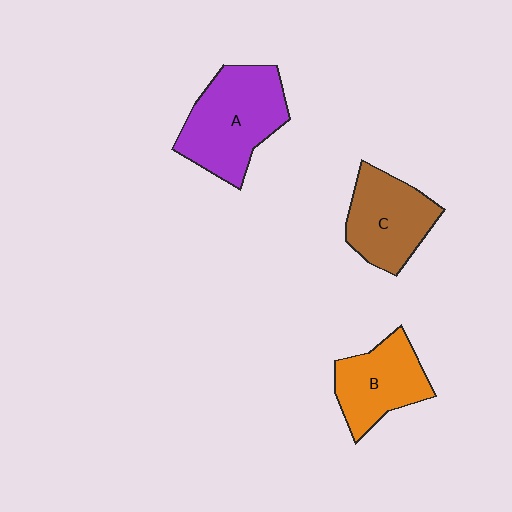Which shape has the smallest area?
Shape B (orange).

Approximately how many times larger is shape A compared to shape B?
Approximately 1.4 times.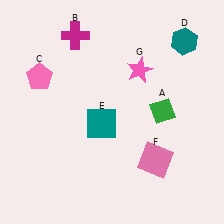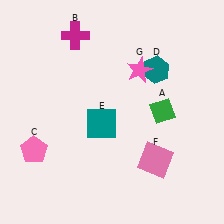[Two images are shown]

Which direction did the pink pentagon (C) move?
The pink pentagon (C) moved down.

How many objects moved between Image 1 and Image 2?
2 objects moved between the two images.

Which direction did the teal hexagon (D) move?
The teal hexagon (D) moved down.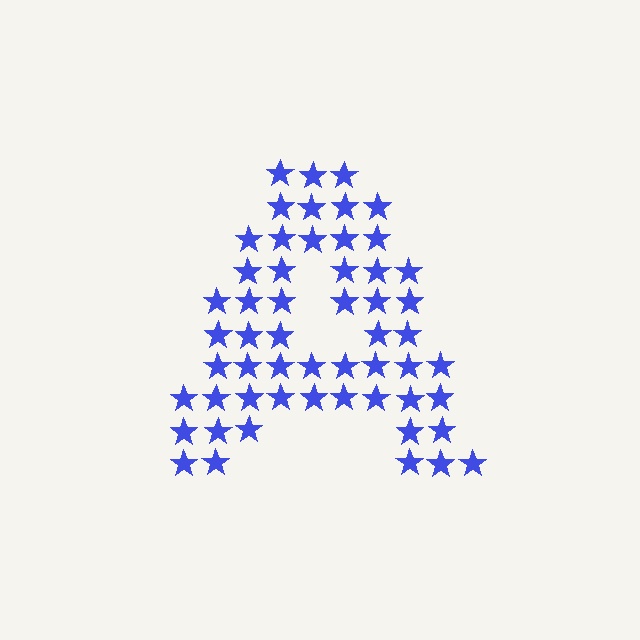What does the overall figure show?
The overall figure shows the letter A.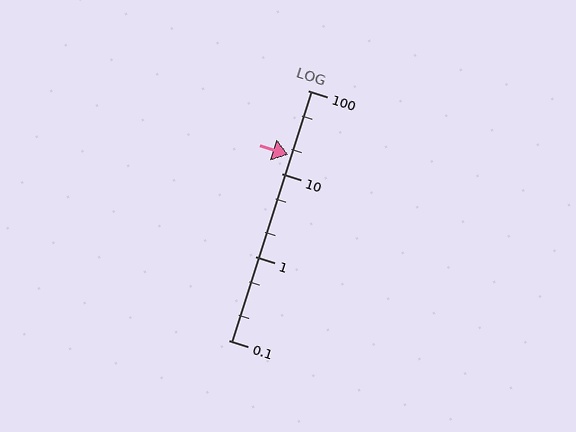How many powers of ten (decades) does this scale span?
The scale spans 3 decades, from 0.1 to 100.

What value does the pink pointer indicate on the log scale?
The pointer indicates approximately 17.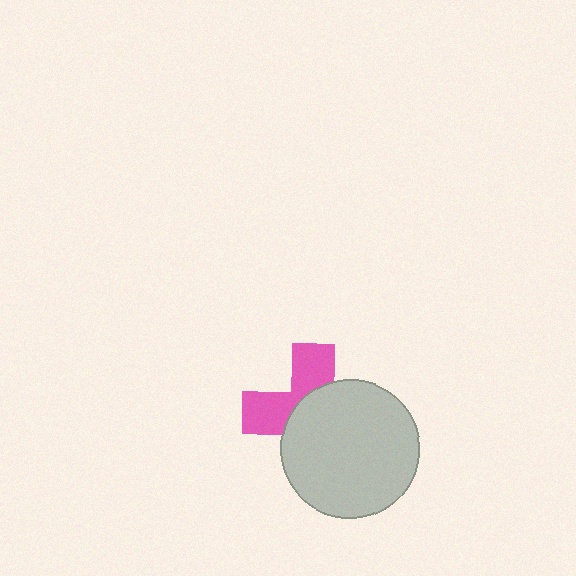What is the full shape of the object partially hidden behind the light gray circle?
The partially hidden object is a pink cross.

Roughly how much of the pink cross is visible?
A small part of it is visible (roughly 40%).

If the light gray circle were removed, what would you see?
You would see the complete pink cross.